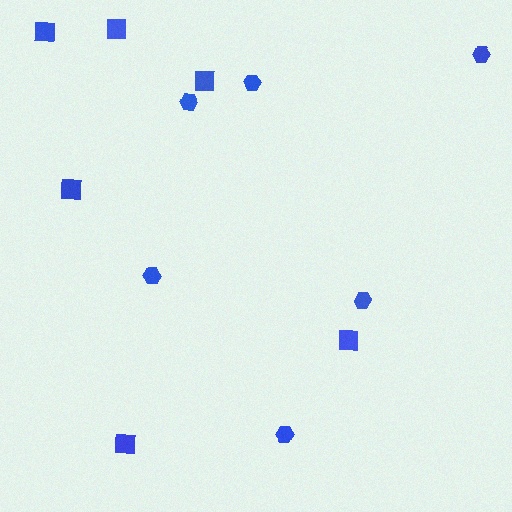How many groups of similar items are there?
There are 2 groups: one group of squares (6) and one group of hexagons (6).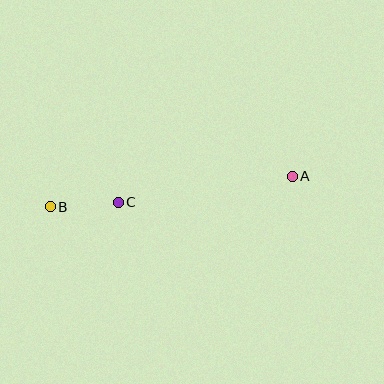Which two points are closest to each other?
Points B and C are closest to each other.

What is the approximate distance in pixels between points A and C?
The distance between A and C is approximately 176 pixels.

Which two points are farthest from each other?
Points A and B are farthest from each other.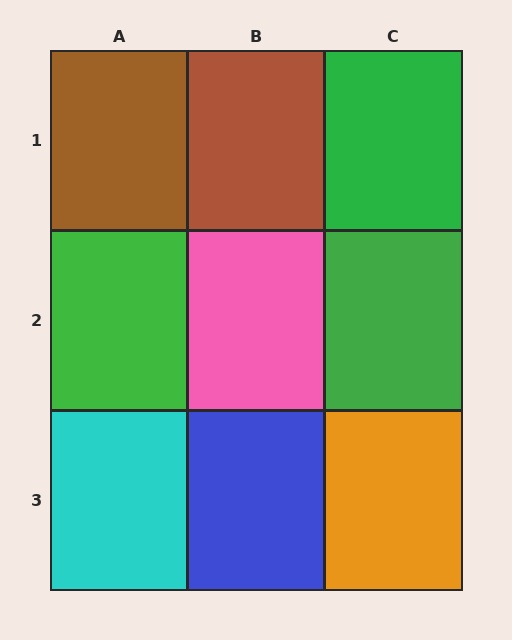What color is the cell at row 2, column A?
Green.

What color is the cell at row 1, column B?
Brown.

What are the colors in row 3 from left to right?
Cyan, blue, orange.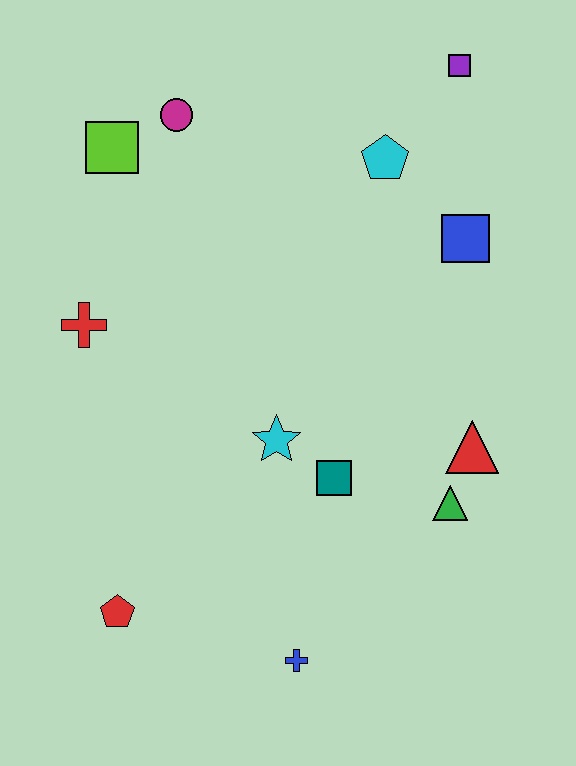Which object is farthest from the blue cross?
The purple square is farthest from the blue cross.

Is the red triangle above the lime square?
No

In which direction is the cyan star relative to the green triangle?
The cyan star is to the left of the green triangle.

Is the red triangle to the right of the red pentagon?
Yes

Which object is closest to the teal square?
The cyan star is closest to the teal square.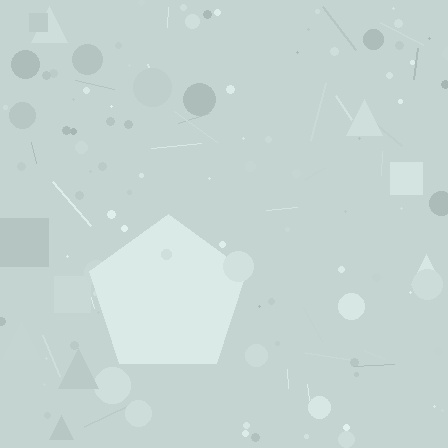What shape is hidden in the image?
A pentagon is hidden in the image.